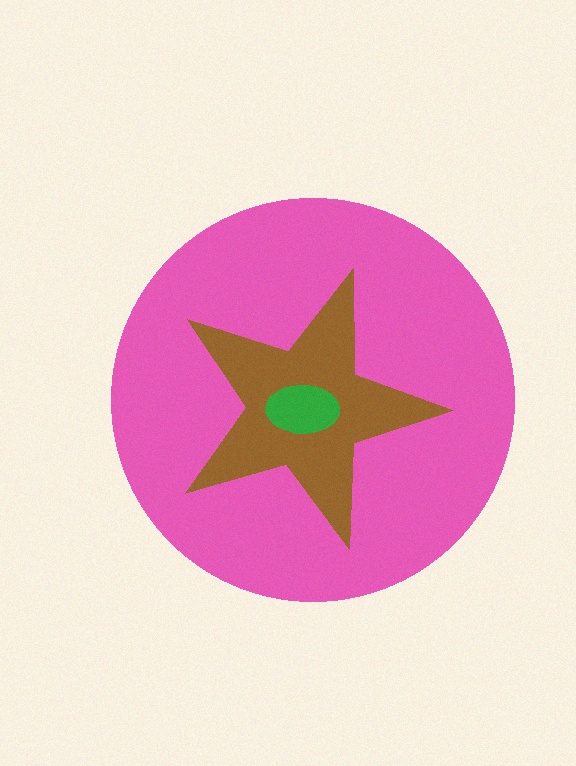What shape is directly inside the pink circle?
The brown star.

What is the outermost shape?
The pink circle.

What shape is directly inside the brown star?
The green ellipse.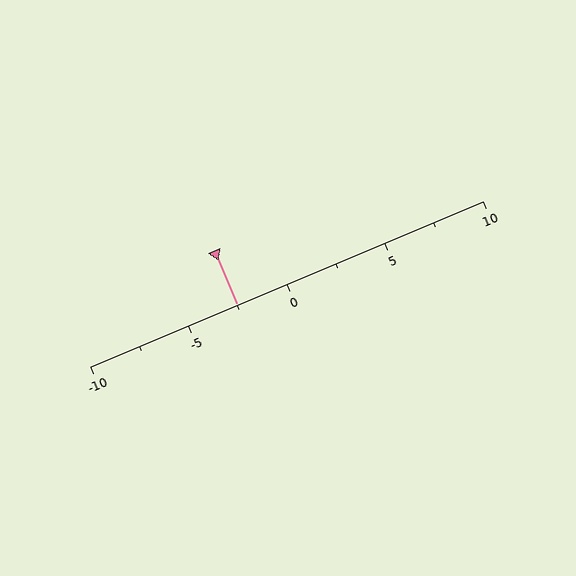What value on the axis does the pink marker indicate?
The marker indicates approximately -2.5.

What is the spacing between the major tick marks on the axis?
The major ticks are spaced 5 apart.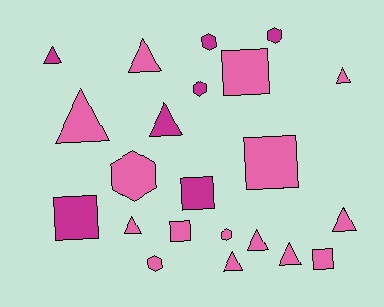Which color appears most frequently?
Pink, with 15 objects.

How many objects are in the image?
There are 22 objects.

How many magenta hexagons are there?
There are 3 magenta hexagons.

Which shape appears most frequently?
Triangle, with 10 objects.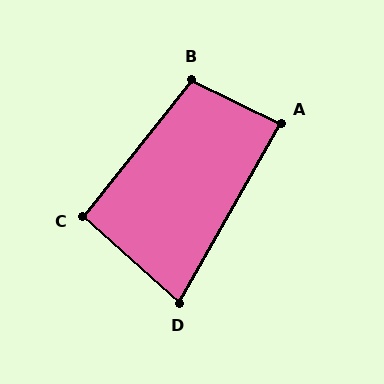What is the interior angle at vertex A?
Approximately 87 degrees (approximately right).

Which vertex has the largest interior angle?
B, at approximately 102 degrees.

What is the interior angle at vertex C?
Approximately 93 degrees (approximately right).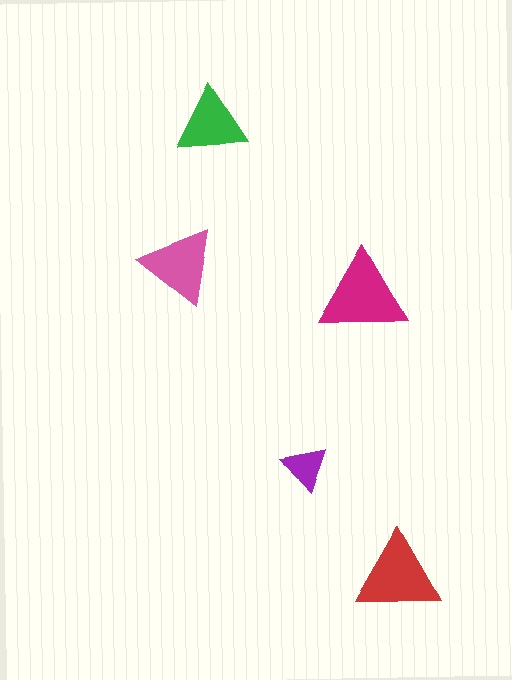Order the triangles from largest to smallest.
the magenta one, the red one, the pink one, the green one, the purple one.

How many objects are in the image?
There are 5 objects in the image.